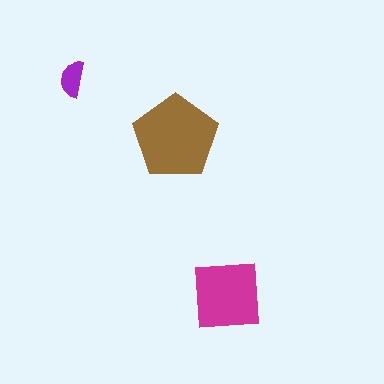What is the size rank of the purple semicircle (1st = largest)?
3rd.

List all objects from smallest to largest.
The purple semicircle, the magenta square, the brown pentagon.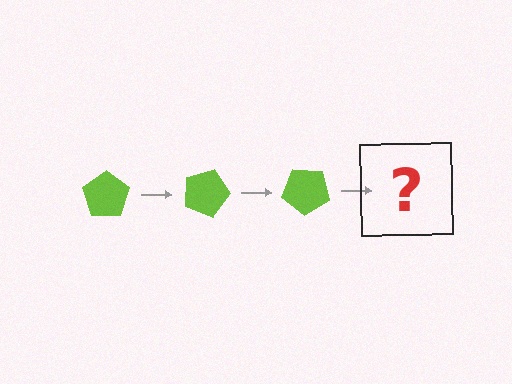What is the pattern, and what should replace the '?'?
The pattern is that the pentagon rotates 20 degrees each step. The '?' should be a lime pentagon rotated 60 degrees.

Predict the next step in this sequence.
The next step is a lime pentagon rotated 60 degrees.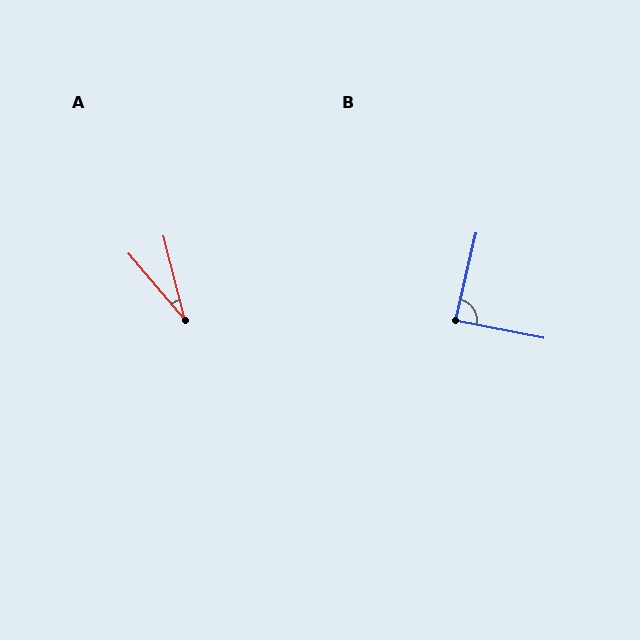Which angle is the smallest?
A, at approximately 26 degrees.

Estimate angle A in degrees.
Approximately 26 degrees.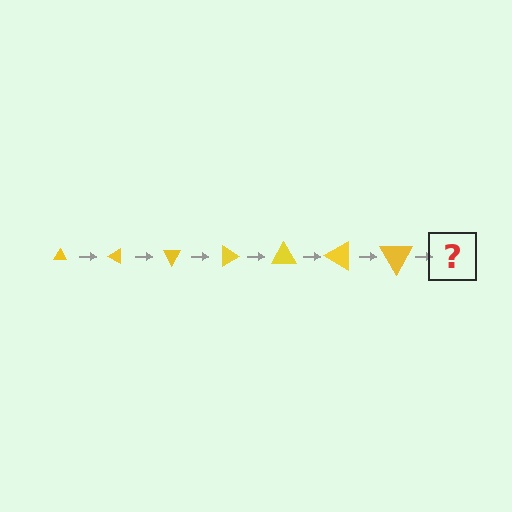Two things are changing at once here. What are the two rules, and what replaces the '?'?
The two rules are that the triangle grows larger each step and it rotates 30 degrees each step. The '?' should be a triangle, larger than the previous one and rotated 210 degrees from the start.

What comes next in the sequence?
The next element should be a triangle, larger than the previous one and rotated 210 degrees from the start.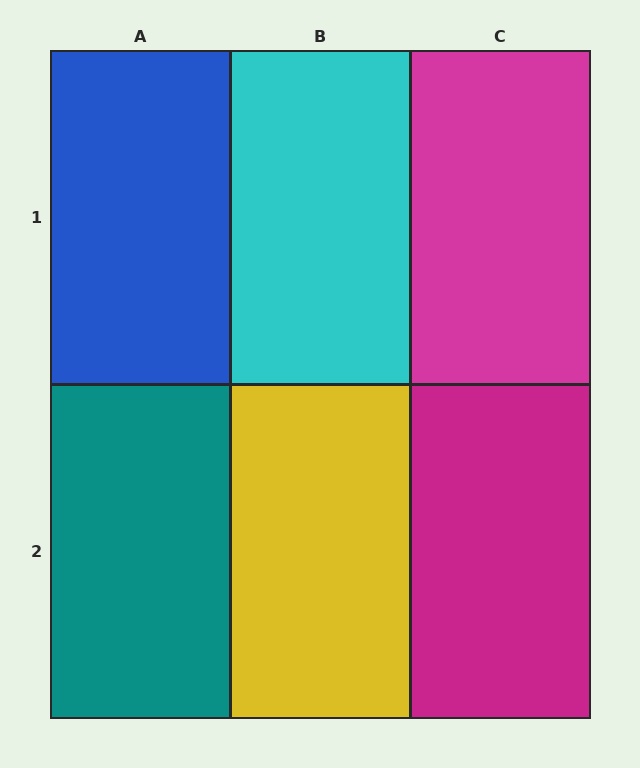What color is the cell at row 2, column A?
Teal.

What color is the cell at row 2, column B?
Yellow.